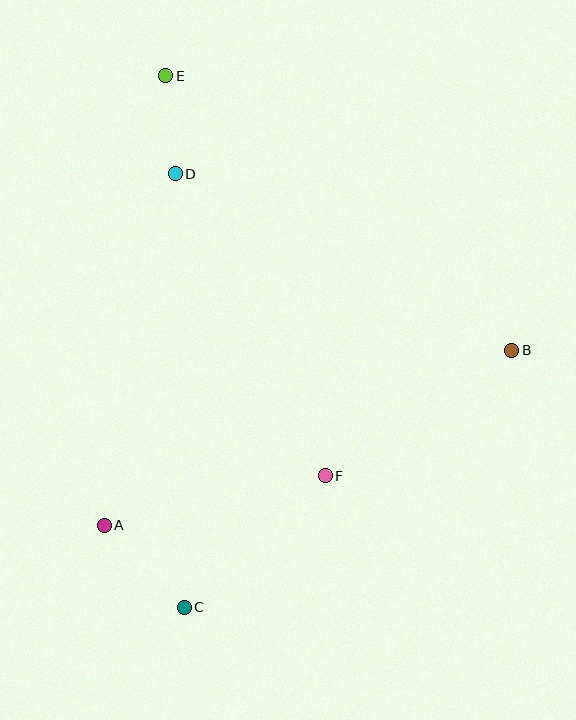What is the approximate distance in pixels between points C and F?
The distance between C and F is approximately 193 pixels.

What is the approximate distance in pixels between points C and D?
The distance between C and D is approximately 434 pixels.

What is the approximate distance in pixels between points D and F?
The distance between D and F is approximately 337 pixels.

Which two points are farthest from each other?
Points C and E are farthest from each other.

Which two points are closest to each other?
Points D and E are closest to each other.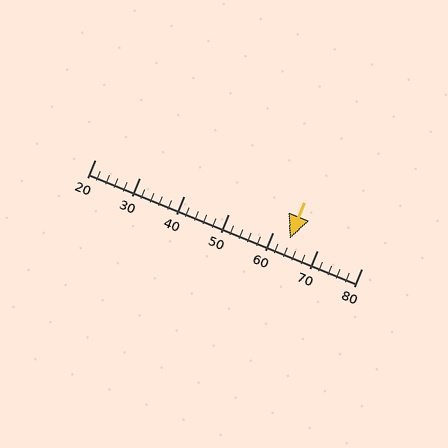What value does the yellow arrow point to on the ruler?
The yellow arrow points to approximately 64.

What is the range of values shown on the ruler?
The ruler shows values from 20 to 80.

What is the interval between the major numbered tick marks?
The major tick marks are spaced 10 units apart.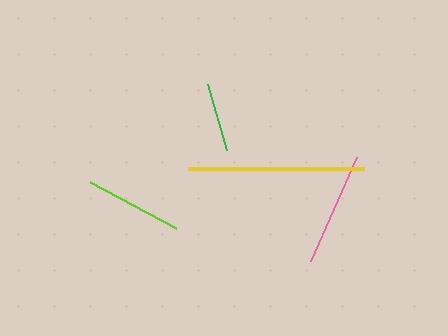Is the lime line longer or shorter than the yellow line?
The yellow line is longer than the lime line.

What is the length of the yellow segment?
The yellow segment is approximately 176 pixels long.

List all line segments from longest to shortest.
From longest to shortest: yellow, pink, lime, green.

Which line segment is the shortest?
The green line is the shortest at approximately 69 pixels.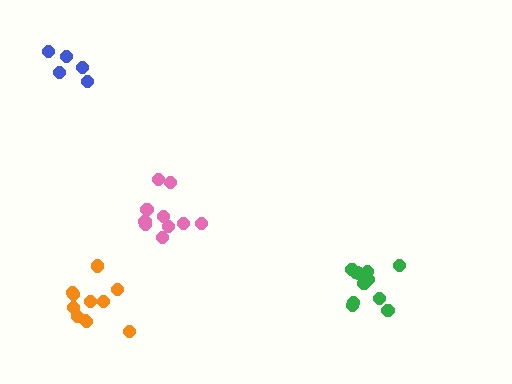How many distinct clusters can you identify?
There are 4 distinct clusters.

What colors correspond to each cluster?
The clusters are colored: green, pink, orange, blue.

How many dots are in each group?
Group 1: 11 dots, Group 2: 10 dots, Group 3: 11 dots, Group 4: 5 dots (37 total).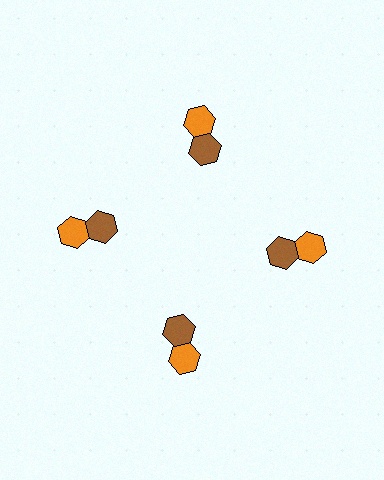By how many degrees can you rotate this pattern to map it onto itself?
The pattern maps onto itself every 90 degrees of rotation.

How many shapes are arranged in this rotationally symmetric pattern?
There are 8 shapes, arranged in 4 groups of 2.